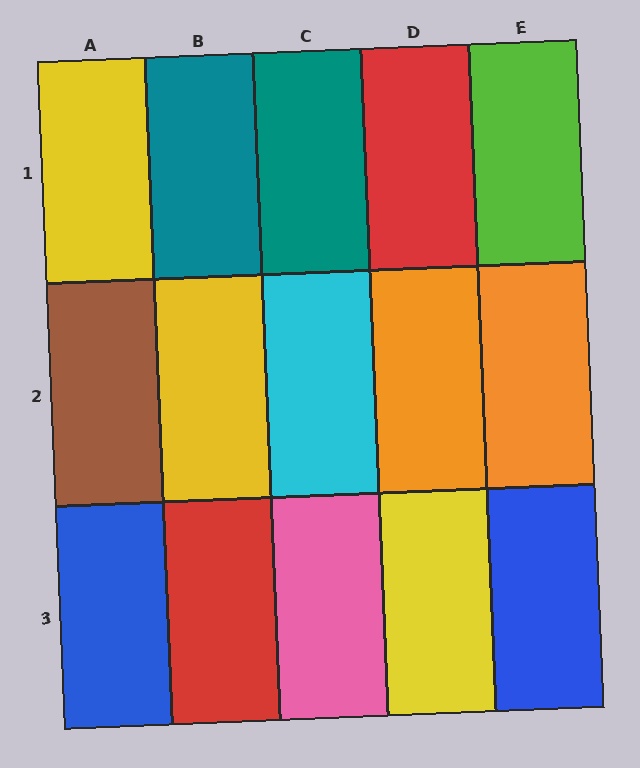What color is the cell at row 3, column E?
Blue.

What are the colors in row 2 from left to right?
Brown, yellow, cyan, orange, orange.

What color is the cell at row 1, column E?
Lime.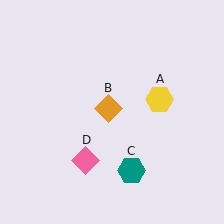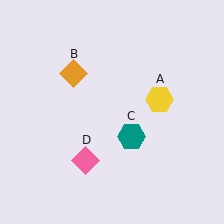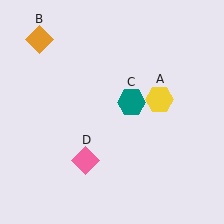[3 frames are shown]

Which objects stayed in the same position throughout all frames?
Yellow hexagon (object A) and pink diamond (object D) remained stationary.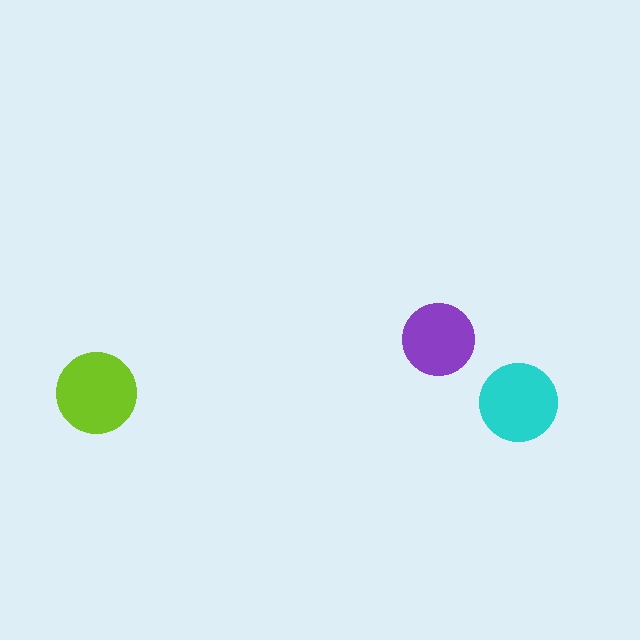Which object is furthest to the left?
The lime circle is leftmost.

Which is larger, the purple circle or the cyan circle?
The cyan one.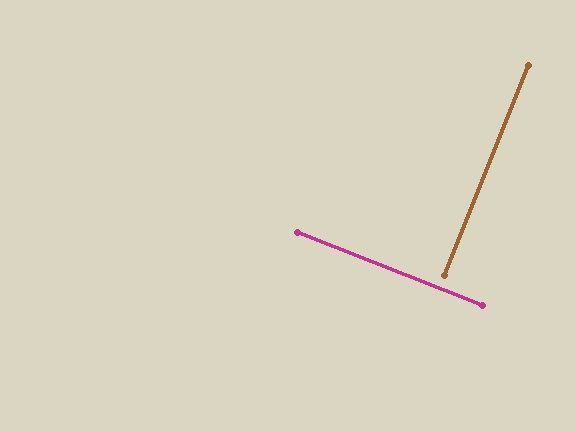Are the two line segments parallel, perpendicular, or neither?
Perpendicular — they meet at approximately 90°.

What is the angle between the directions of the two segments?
Approximately 90 degrees.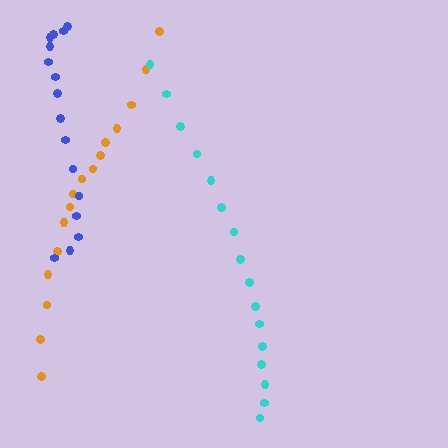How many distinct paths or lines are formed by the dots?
There are 3 distinct paths.